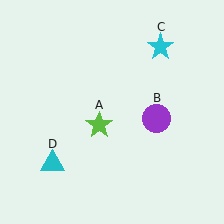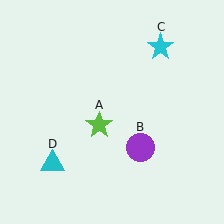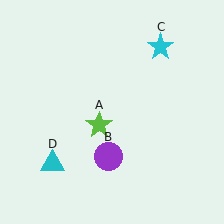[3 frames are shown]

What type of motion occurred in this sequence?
The purple circle (object B) rotated clockwise around the center of the scene.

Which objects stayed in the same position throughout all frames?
Lime star (object A) and cyan star (object C) and cyan triangle (object D) remained stationary.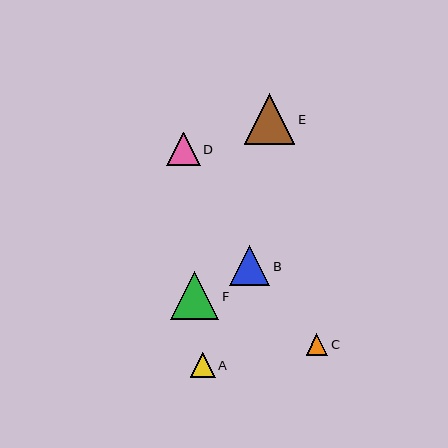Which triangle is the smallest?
Triangle C is the smallest with a size of approximately 21 pixels.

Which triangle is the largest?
Triangle E is the largest with a size of approximately 50 pixels.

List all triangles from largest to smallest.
From largest to smallest: E, F, B, D, A, C.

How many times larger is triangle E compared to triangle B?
Triangle E is approximately 1.2 times the size of triangle B.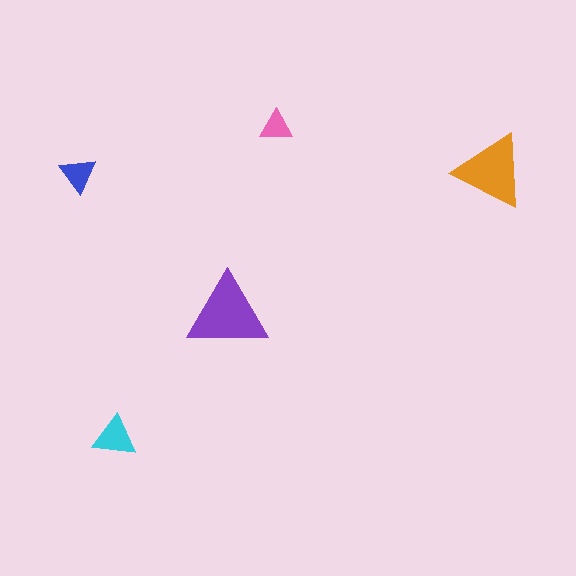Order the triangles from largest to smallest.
the purple one, the orange one, the cyan one, the blue one, the pink one.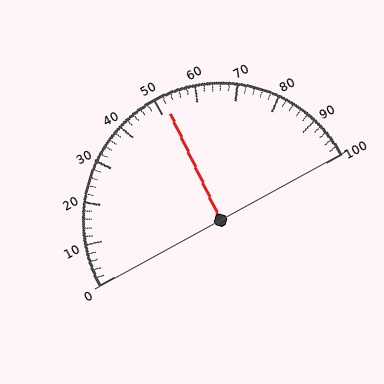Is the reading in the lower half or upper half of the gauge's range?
The reading is in the upper half of the range (0 to 100).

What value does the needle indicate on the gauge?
The needle indicates approximately 52.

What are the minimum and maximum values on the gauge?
The gauge ranges from 0 to 100.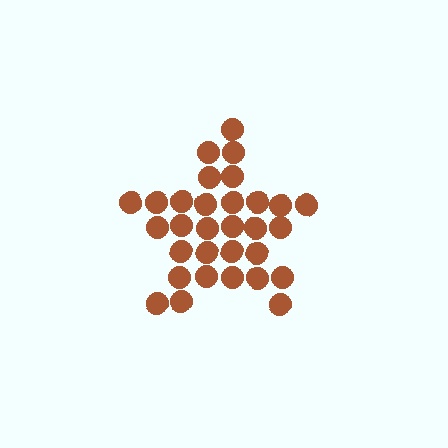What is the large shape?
The large shape is a star.